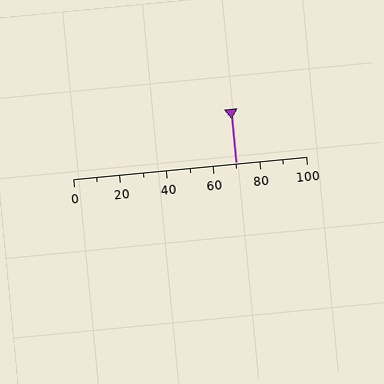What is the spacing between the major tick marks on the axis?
The major ticks are spaced 20 apart.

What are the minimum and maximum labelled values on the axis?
The axis runs from 0 to 100.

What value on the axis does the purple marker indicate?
The marker indicates approximately 70.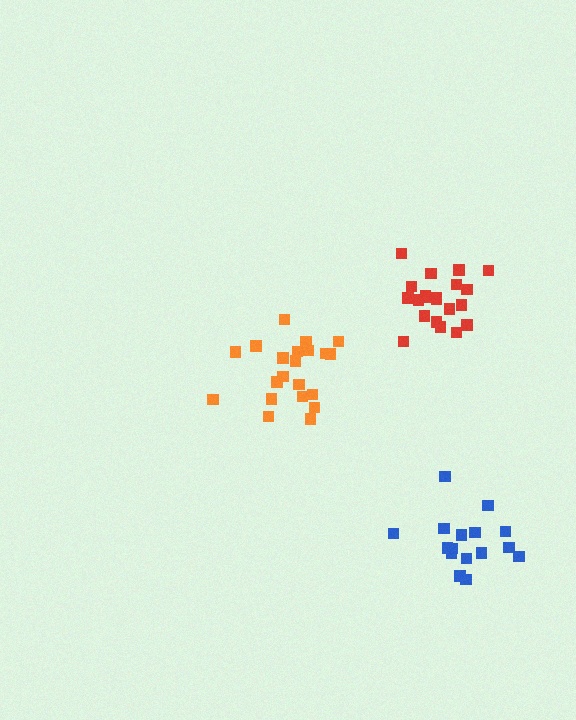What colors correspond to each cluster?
The clusters are colored: red, blue, orange.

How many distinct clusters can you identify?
There are 3 distinct clusters.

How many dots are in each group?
Group 1: 21 dots, Group 2: 16 dots, Group 3: 21 dots (58 total).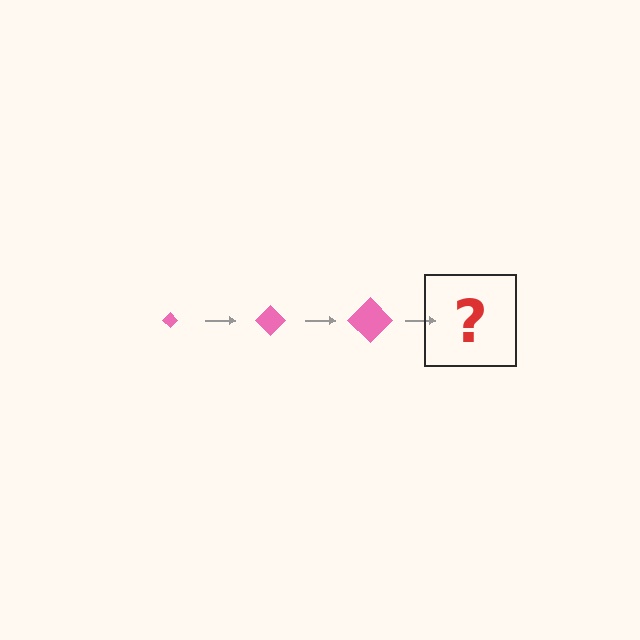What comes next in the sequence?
The next element should be a pink diamond, larger than the previous one.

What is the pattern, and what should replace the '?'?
The pattern is that the diamond gets progressively larger each step. The '?' should be a pink diamond, larger than the previous one.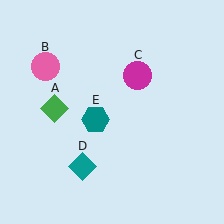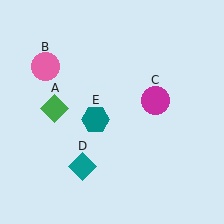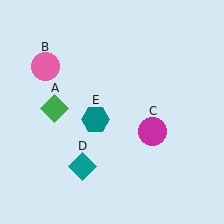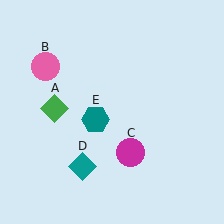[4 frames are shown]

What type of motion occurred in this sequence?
The magenta circle (object C) rotated clockwise around the center of the scene.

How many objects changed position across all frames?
1 object changed position: magenta circle (object C).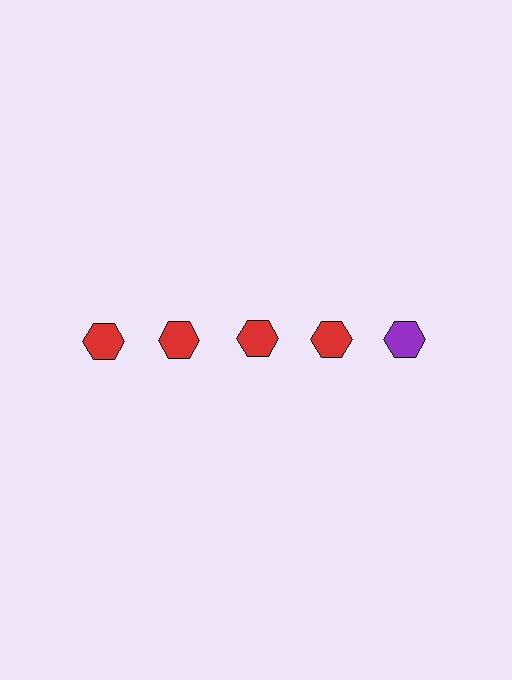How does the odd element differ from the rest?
It has a different color: purple instead of red.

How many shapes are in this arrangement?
There are 5 shapes arranged in a grid pattern.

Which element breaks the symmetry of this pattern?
The purple hexagon in the top row, rightmost column breaks the symmetry. All other shapes are red hexagons.